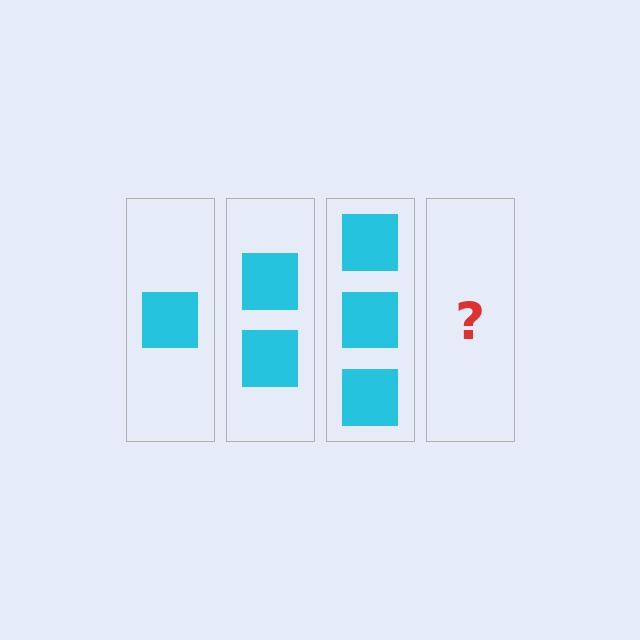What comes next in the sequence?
The next element should be 4 squares.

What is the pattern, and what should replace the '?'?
The pattern is that each step adds one more square. The '?' should be 4 squares.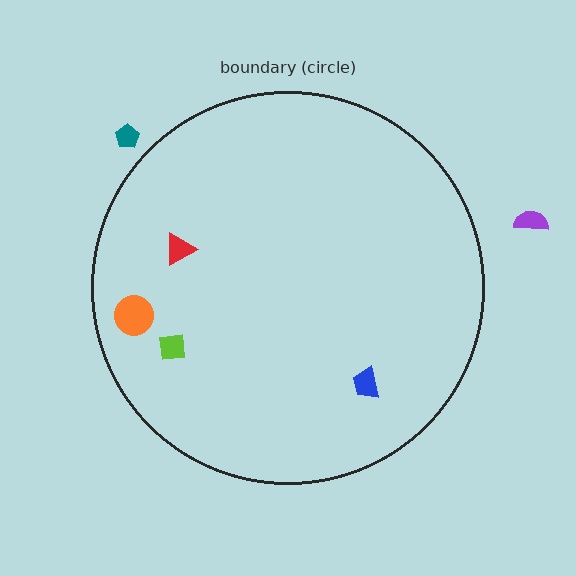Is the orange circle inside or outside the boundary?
Inside.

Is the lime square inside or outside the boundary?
Inside.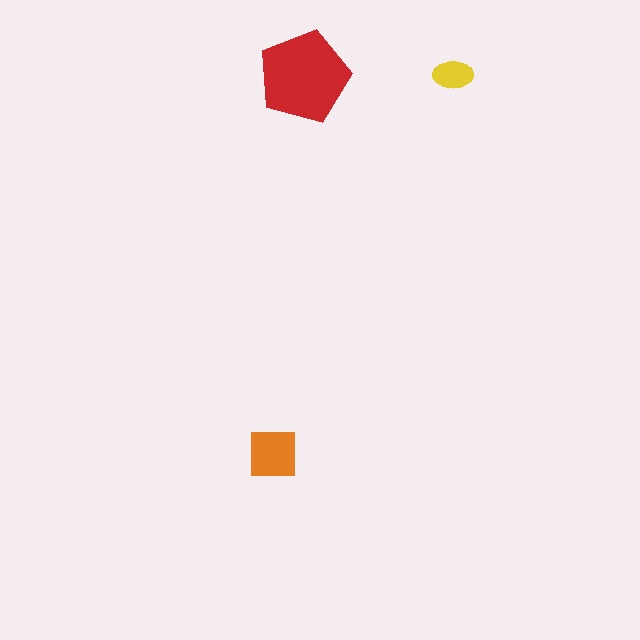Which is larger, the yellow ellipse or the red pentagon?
The red pentagon.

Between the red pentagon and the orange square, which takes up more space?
The red pentagon.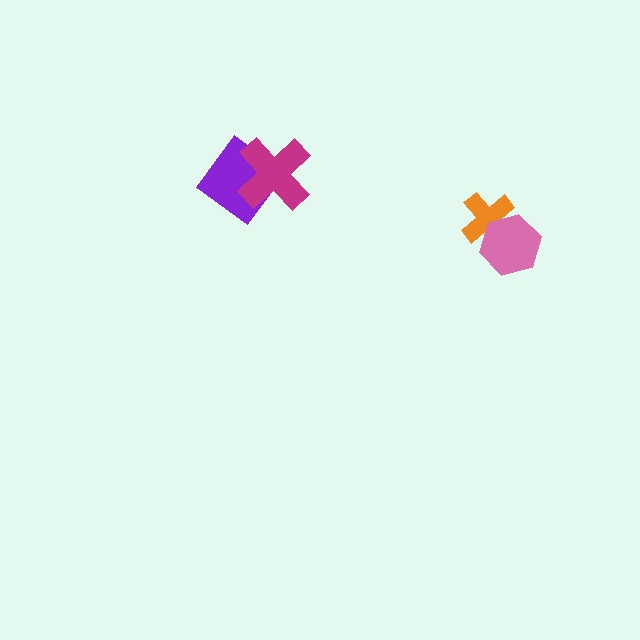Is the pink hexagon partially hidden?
No, no other shape covers it.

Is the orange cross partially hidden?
Yes, it is partially covered by another shape.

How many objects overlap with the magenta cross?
1 object overlaps with the magenta cross.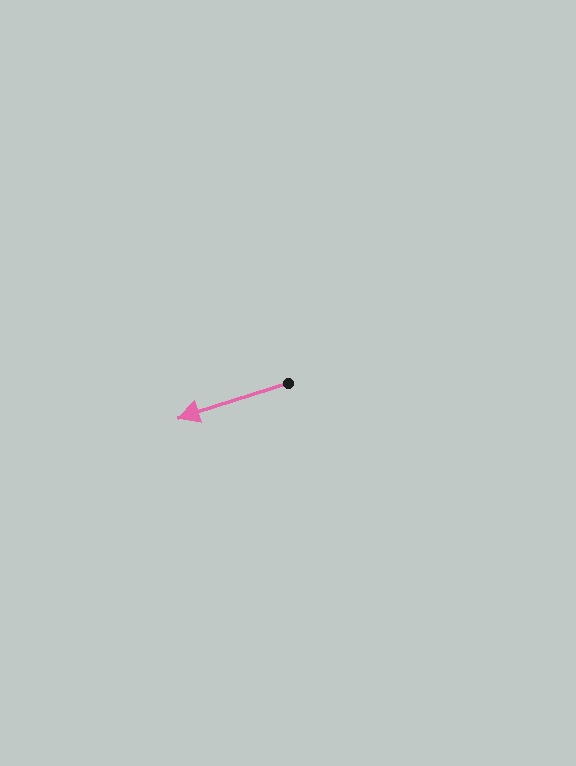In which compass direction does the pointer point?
West.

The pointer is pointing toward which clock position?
Roughly 8 o'clock.